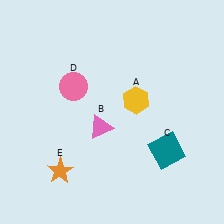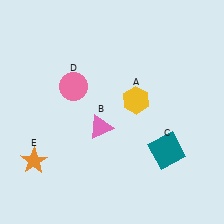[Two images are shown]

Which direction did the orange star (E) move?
The orange star (E) moved left.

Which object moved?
The orange star (E) moved left.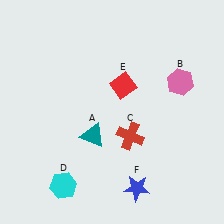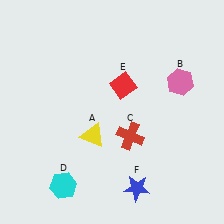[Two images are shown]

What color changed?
The triangle (A) changed from teal in Image 1 to yellow in Image 2.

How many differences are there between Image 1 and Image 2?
There is 1 difference between the two images.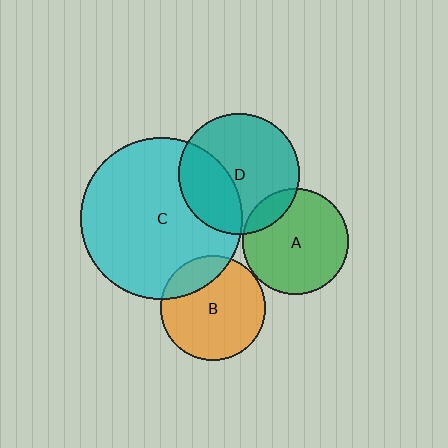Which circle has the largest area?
Circle C (cyan).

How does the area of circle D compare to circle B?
Approximately 1.3 times.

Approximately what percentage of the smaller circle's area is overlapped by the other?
Approximately 35%.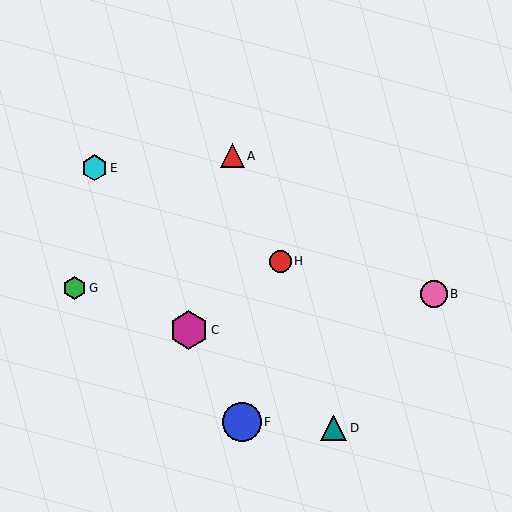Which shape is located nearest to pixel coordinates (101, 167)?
The cyan hexagon (labeled E) at (94, 168) is nearest to that location.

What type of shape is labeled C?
Shape C is a magenta hexagon.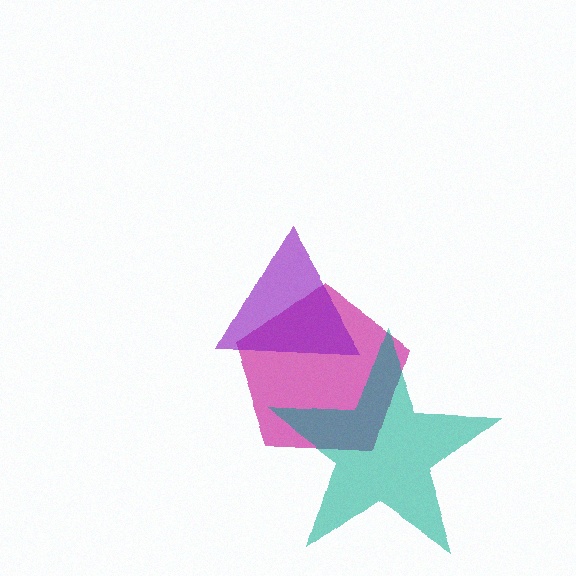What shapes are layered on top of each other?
The layered shapes are: a magenta pentagon, a purple triangle, a teal star.